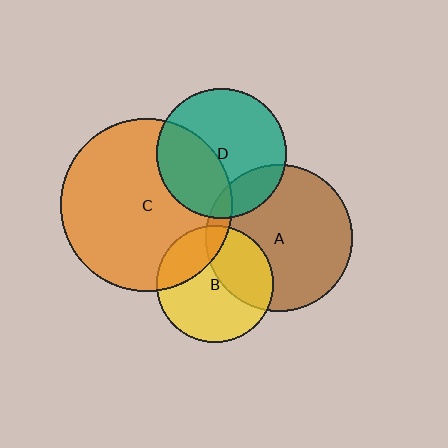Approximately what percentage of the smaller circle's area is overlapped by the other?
Approximately 20%.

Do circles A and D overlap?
Yes.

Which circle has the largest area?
Circle C (orange).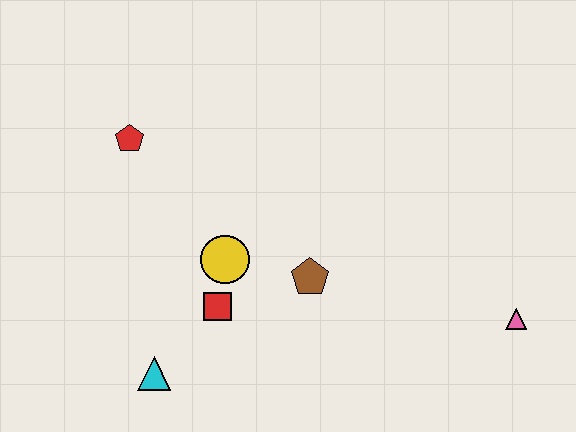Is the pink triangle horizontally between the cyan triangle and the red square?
No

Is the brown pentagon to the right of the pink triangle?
No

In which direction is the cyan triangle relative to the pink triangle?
The cyan triangle is to the left of the pink triangle.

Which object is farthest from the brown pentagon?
The red pentagon is farthest from the brown pentagon.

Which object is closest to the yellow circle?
The red square is closest to the yellow circle.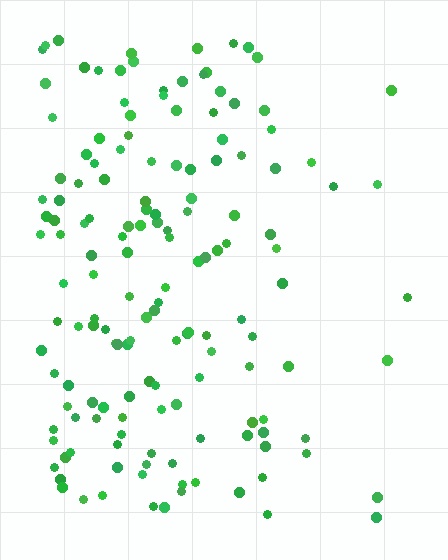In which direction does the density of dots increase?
From right to left, with the left side densest.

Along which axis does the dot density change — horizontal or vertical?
Horizontal.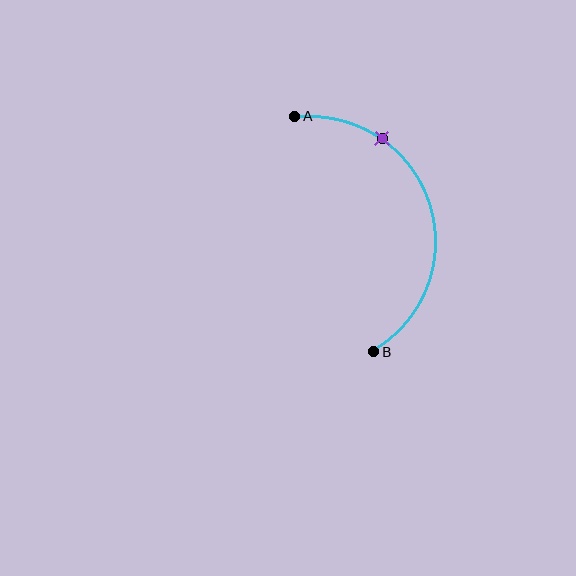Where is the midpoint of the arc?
The arc midpoint is the point on the curve farthest from the straight line joining A and B. It sits to the right of that line.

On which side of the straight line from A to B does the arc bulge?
The arc bulges to the right of the straight line connecting A and B.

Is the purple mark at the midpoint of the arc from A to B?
No. The purple mark lies on the arc but is closer to endpoint A. The arc midpoint would be at the point on the curve equidistant along the arc from both A and B.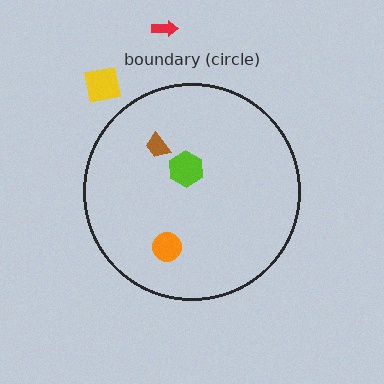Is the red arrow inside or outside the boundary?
Outside.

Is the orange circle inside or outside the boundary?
Inside.